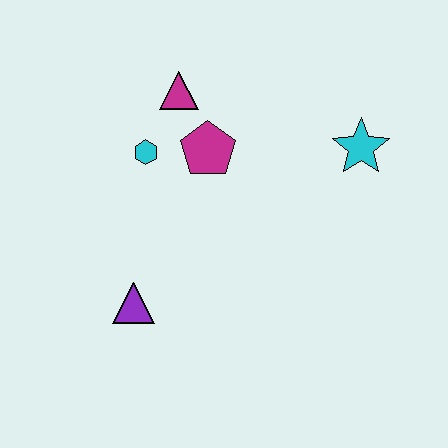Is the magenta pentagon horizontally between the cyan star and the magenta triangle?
Yes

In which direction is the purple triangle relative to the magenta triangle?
The purple triangle is below the magenta triangle.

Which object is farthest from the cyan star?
The purple triangle is farthest from the cyan star.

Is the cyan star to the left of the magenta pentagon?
No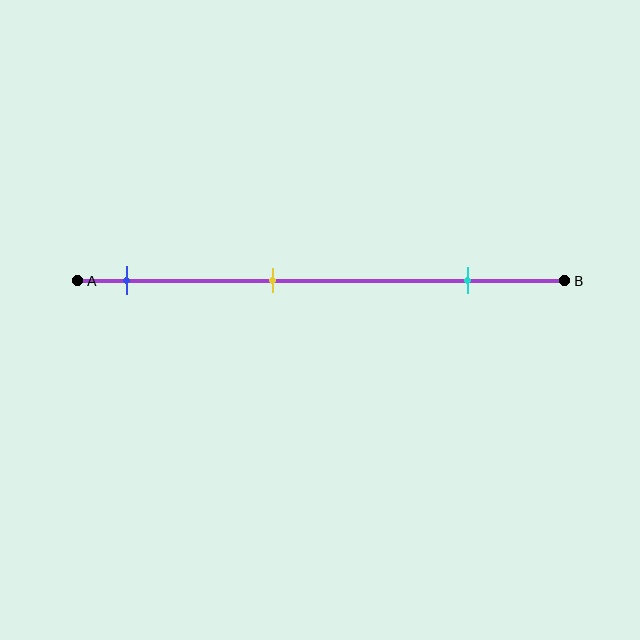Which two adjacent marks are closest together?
The blue and yellow marks are the closest adjacent pair.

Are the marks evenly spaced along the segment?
Yes, the marks are approximately evenly spaced.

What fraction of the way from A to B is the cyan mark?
The cyan mark is approximately 80% (0.8) of the way from A to B.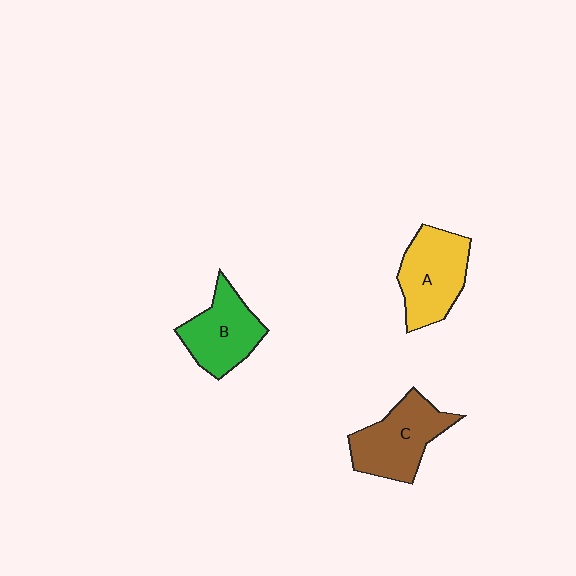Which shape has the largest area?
Shape C (brown).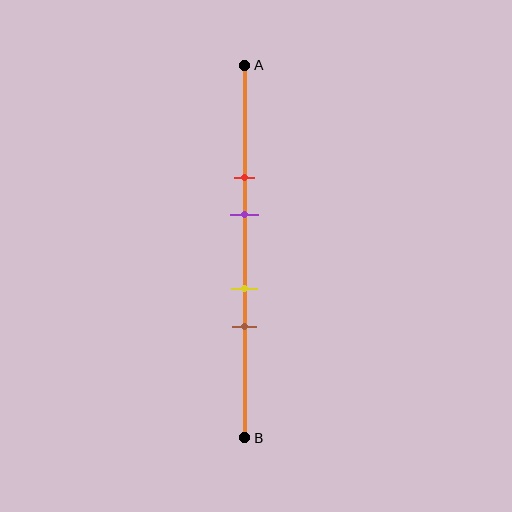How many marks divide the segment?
There are 4 marks dividing the segment.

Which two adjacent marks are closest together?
The yellow and brown marks are the closest adjacent pair.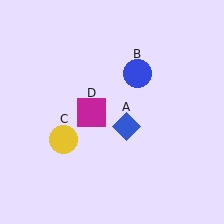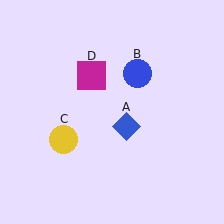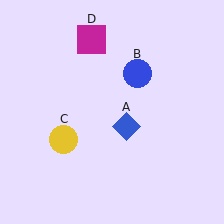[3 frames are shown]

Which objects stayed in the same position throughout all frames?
Blue diamond (object A) and blue circle (object B) and yellow circle (object C) remained stationary.